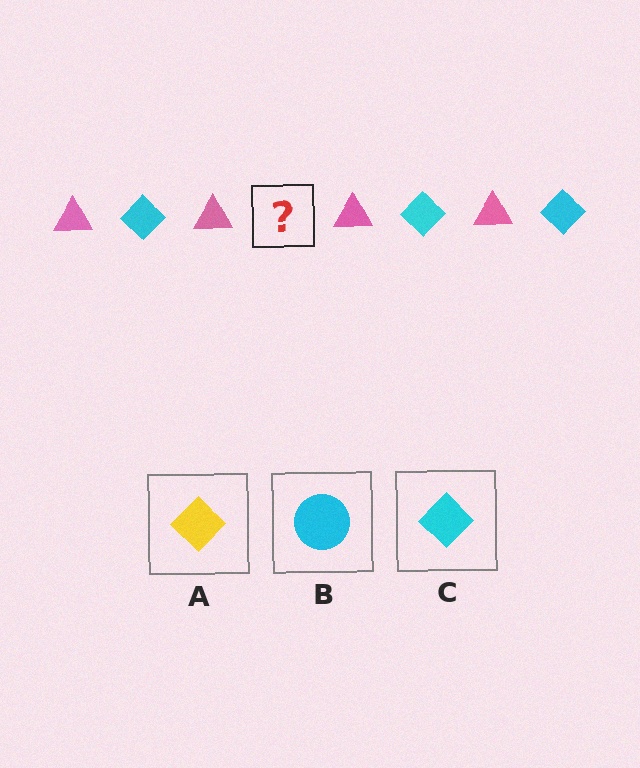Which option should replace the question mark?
Option C.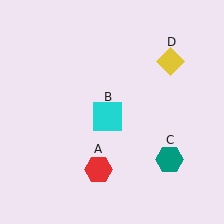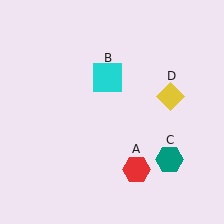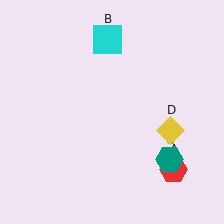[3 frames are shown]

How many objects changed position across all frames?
3 objects changed position: red hexagon (object A), cyan square (object B), yellow diamond (object D).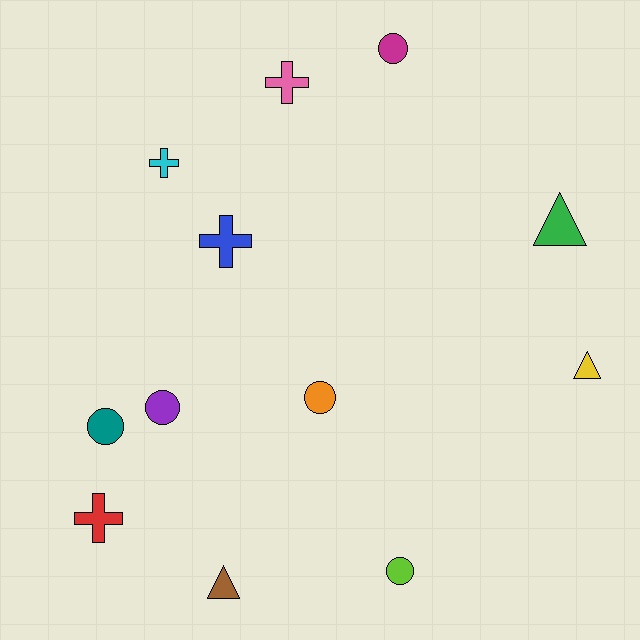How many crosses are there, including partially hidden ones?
There are 4 crosses.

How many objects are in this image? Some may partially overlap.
There are 12 objects.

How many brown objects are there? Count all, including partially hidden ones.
There is 1 brown object.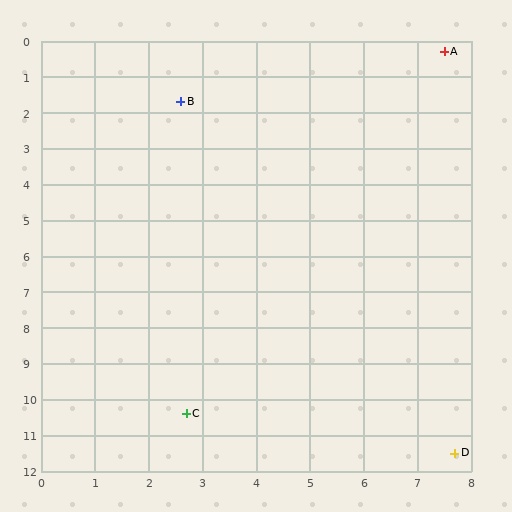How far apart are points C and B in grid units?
Points C and B are about 8.7 grid units apart.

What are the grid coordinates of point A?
Point A is at approximately (7.5, 0.3).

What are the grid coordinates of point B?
Point B is at approximately (2.6, 1.7).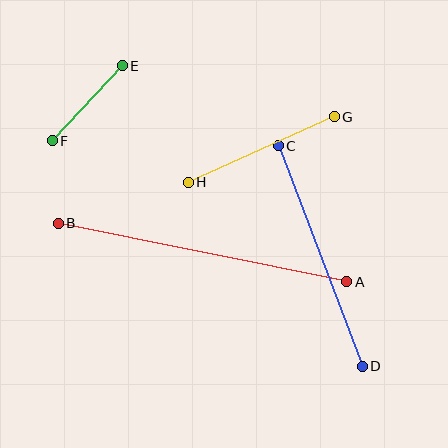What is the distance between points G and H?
The distance is approximately 160 pixels.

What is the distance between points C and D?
The distance is approximately 236 pixels.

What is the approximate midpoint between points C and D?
The midpoint is at approximately (320, 256) pixels.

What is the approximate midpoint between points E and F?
The midpoint is at approximately (87, 103) pixels.